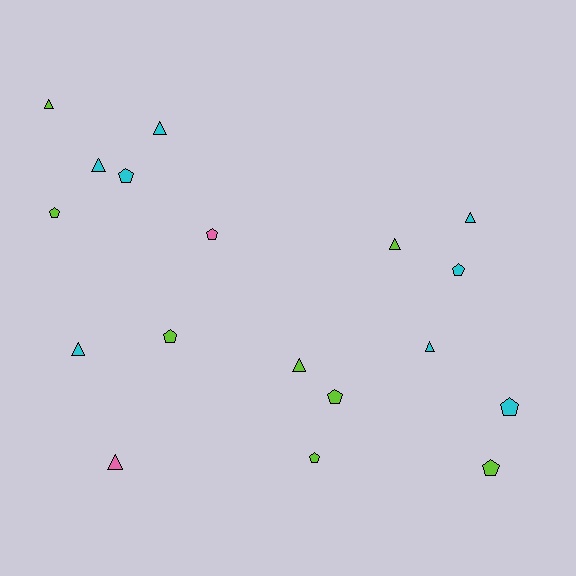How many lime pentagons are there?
There are 5 lime pentagons.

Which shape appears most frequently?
Triangle, with 9 objects.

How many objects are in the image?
There are 18 objects.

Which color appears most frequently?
Lime, with 8 objects.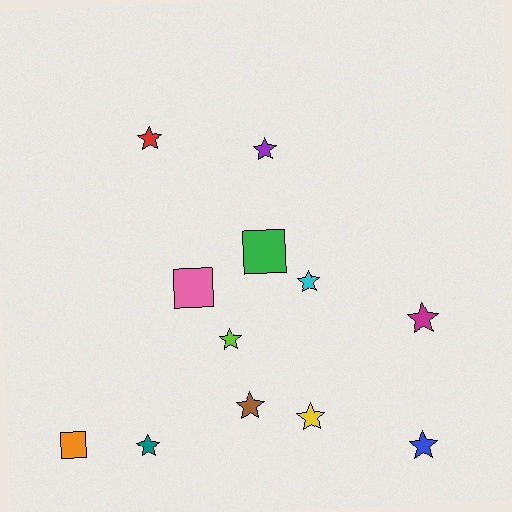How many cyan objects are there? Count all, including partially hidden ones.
There is 1 cyan object.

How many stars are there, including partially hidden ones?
There are 9 stars.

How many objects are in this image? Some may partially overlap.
There are 12 objects.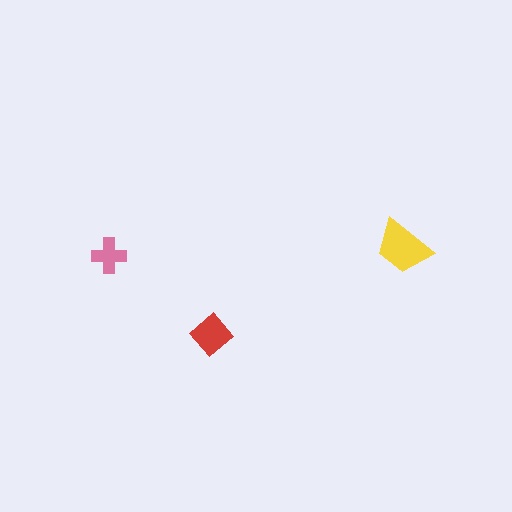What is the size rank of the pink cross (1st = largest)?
3rd.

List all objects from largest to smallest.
The yellow trapezoid, the red diamond, the pink cross.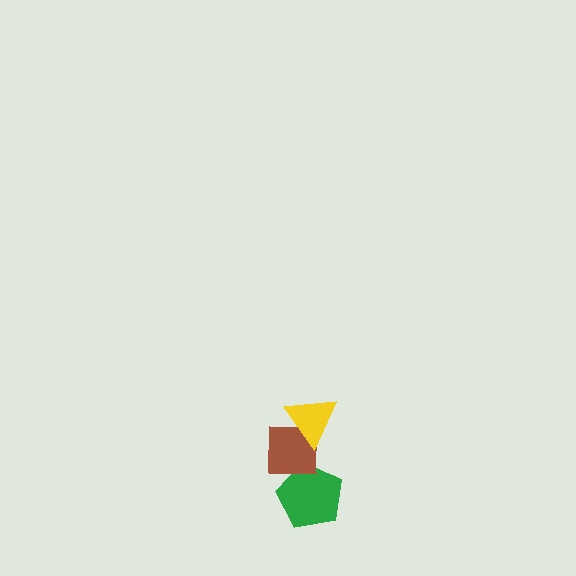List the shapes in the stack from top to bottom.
From top to bottom: the yellow triangle, the brown square, the green pentagon.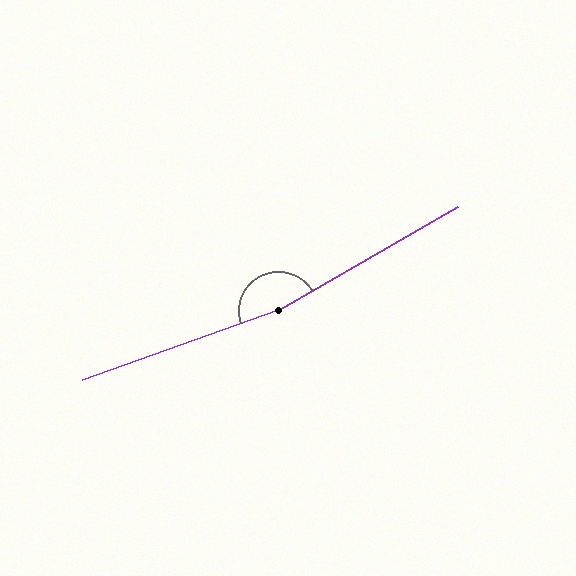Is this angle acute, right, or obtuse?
It is obtuse.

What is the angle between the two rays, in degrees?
Approximately 170 degrees.